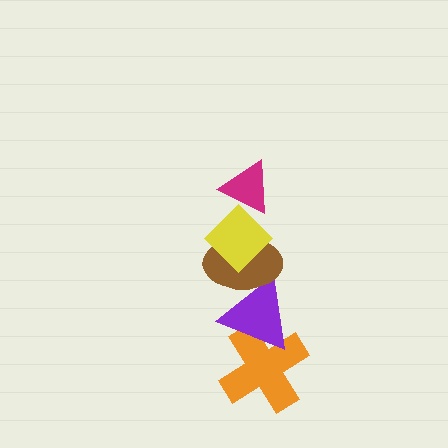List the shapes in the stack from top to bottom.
From top to bottom: the magenta triangle, the yellow diamond, the brown ellipse, the purple triangle, the orange cross.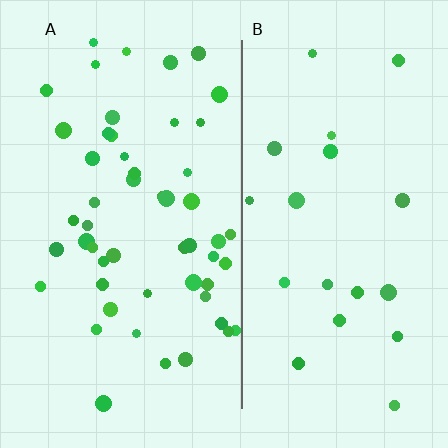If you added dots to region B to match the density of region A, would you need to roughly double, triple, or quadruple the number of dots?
Approximately triple.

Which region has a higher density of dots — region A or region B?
A (the left).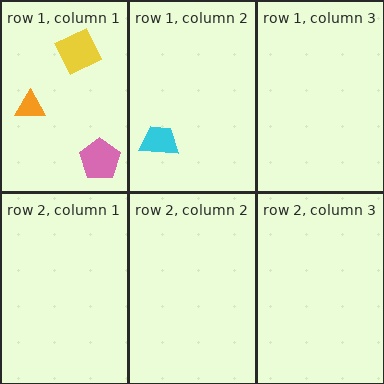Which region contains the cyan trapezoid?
The row 1, column 2 region.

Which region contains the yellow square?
The row 1, column 1 region.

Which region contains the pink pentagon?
The row 1, column 1 region.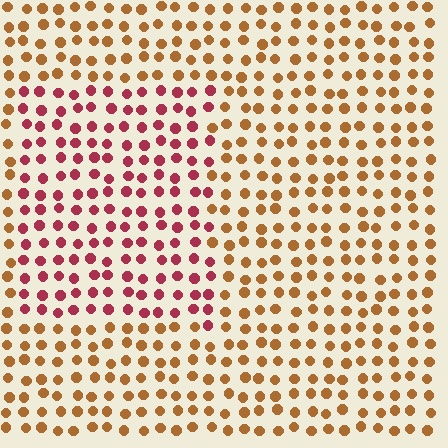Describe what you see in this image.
The image is filled with small brown elements in a uniform arrangement. A rectangle-shaped region is visible where the elements are tinted to a slightly different hue, forming a subtle color boundary.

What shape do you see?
I see a rectangle.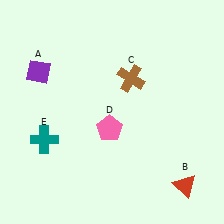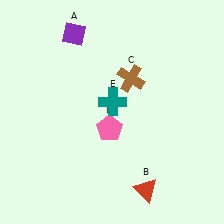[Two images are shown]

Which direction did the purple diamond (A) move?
The purple diamond (A) moved up.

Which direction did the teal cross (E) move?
The teal cross (E) moved right.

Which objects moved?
The objects that moved are: the purple diamond (A), the red triangle (B), the teal cross (E).